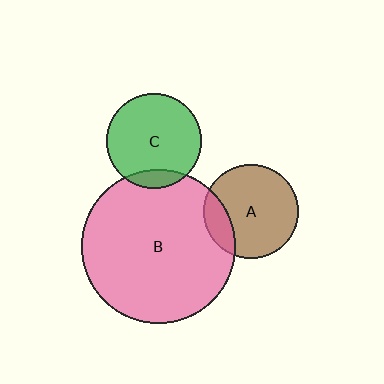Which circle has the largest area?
Circle B (pink).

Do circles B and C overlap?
Yes.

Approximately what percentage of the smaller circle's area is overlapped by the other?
Approximately 10%.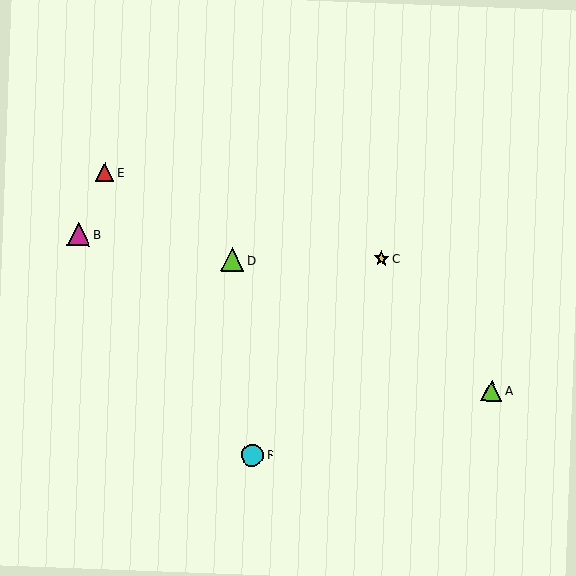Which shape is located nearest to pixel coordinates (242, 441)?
The cyan circle (labeled F) at (252, 455) is nearest to that location.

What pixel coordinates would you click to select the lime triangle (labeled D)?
Click at (232, 260) to select the lime triangle D.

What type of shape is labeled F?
Shape F is a cyan circle.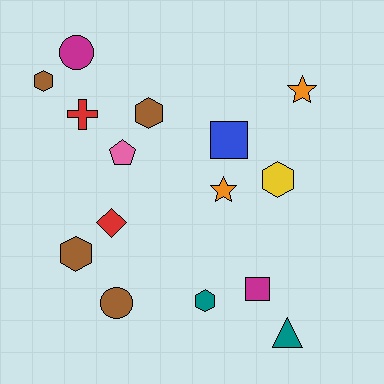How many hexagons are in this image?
There are 5 hexagons.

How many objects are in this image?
There are 15 objects.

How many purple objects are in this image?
There are no purple objects.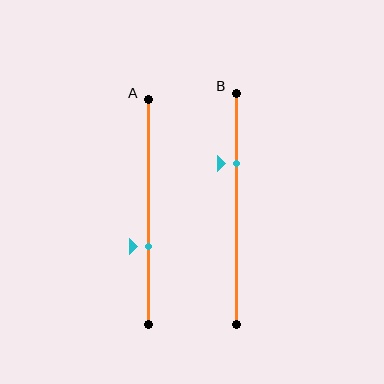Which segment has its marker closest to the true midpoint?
Segment A has its marker closest to the true midpoint.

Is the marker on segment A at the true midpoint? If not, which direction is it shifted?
No, the marker on segment A is shifted downward by about 16% of the segment length.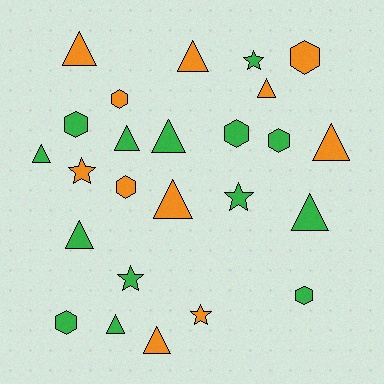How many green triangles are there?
There are 6 green triangles.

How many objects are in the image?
There are 25 objects.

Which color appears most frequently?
Green, with 14 objects.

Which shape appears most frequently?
Triangle, with 12 objects.